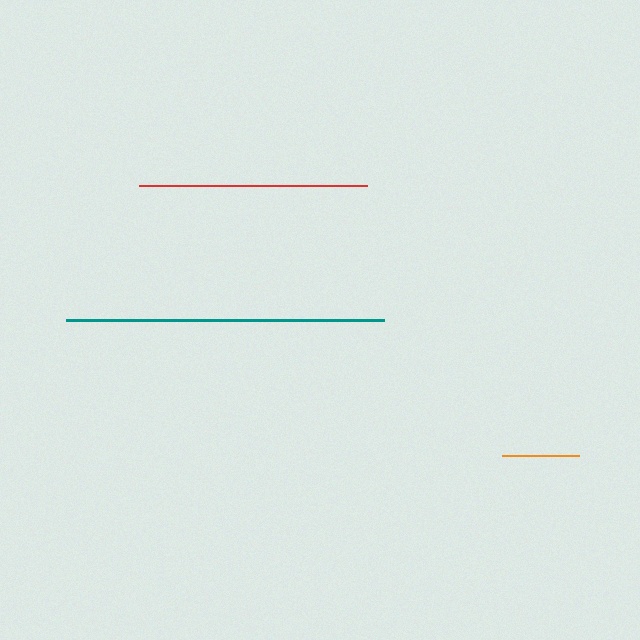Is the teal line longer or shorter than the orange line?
The teal line is longer than the orange line.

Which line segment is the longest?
The teal line is the longest at approximately 318 pixels.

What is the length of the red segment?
The red segment is approximately 228 pixels long.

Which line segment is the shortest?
The orange line is the shortest at approximately 78 pixels.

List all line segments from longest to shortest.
From longest to shortest: teal, red, orange.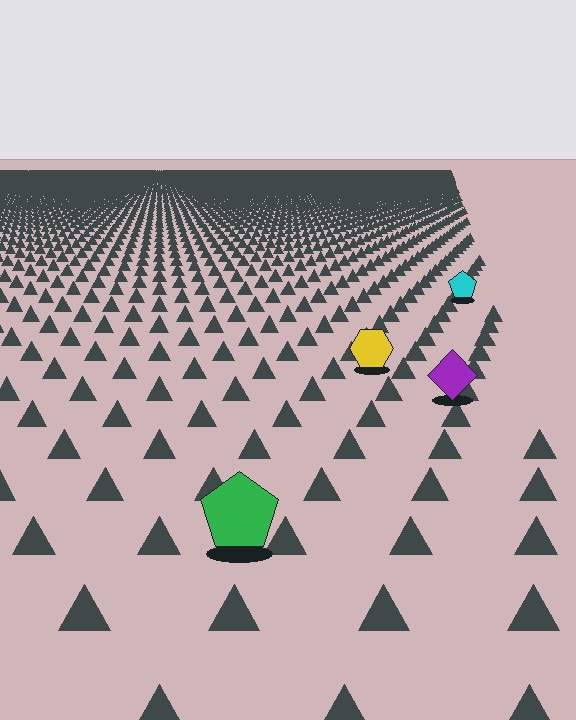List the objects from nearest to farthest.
From nearest to farthest: the green pentagon, the purple diamond, the yellow hexagon, the cyan pentagon.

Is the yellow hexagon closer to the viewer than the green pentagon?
No. The green pentagon is closer — you can tell from the texture gradient: the ground texture is coarser near it.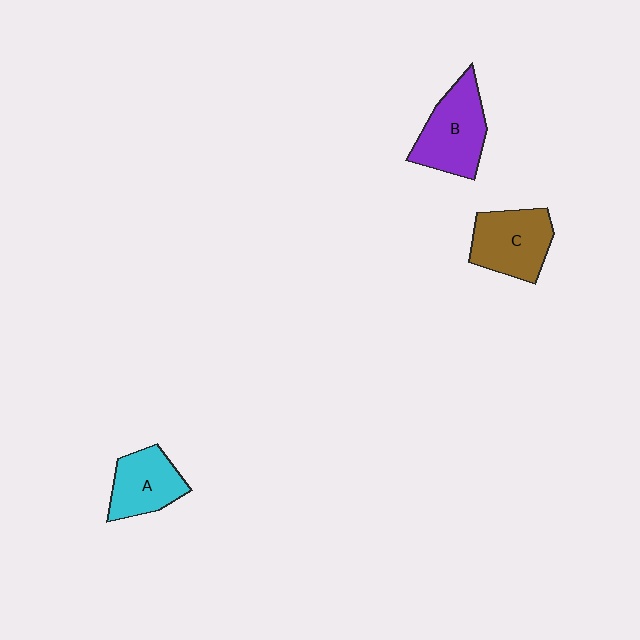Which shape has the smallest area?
Shape A (cyan).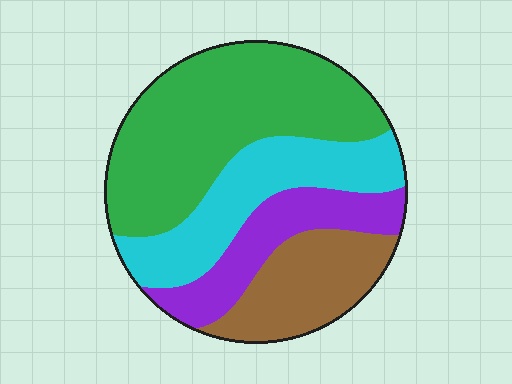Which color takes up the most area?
Green, at roughly 40%.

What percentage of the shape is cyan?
Cyan takes up about one quarter (1/4) of the shape.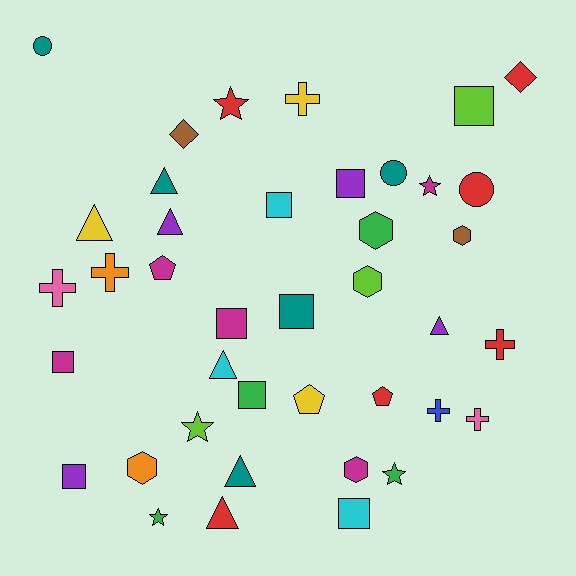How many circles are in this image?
There are 3 circles.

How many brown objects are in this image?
There are 2 brown objects.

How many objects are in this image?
There are 40 objects.